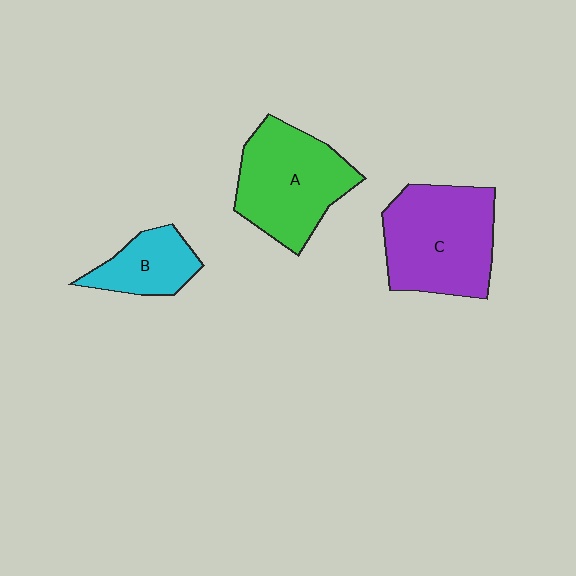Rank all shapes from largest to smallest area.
From largest to smallest: C (purple), A (green), B (cyan).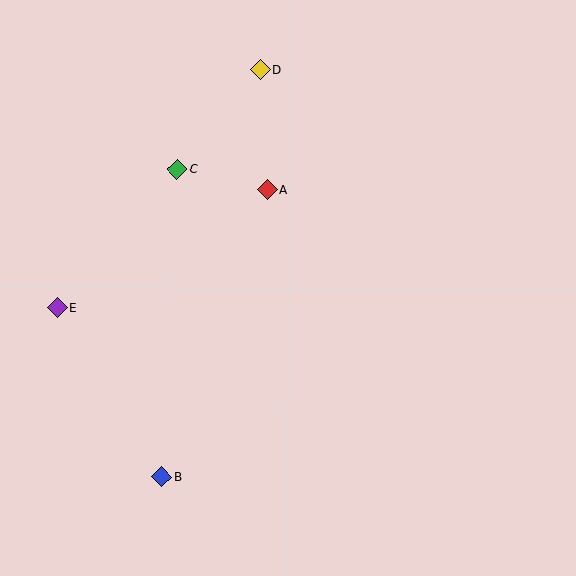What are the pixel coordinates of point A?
Point A is at (268, 190).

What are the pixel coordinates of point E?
Point E is at (57, 308).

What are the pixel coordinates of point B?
Point B is at (162, 477).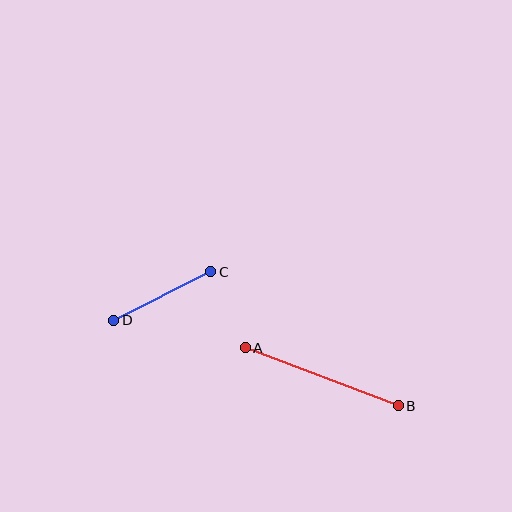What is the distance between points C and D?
The distance is approximately 108 pixels.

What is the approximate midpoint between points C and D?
The midpoint is at approximately (162, 296) pixels.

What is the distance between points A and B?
The distance is approximately 164 pixels.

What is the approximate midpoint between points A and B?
The midpoint is at approximately (322, 377) pixels.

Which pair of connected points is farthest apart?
Points A and B are farthest apart.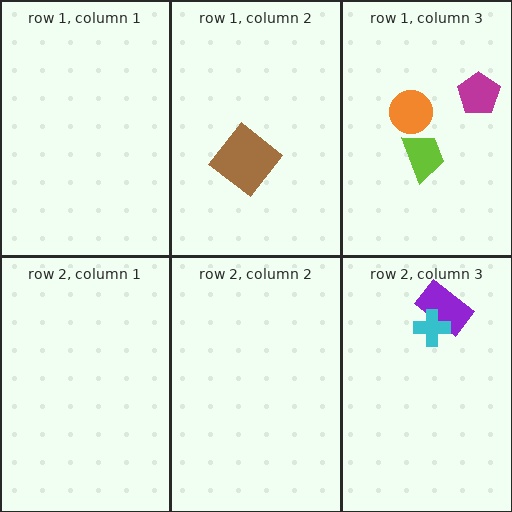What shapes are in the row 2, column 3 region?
The purple rectangle, the cyan cross.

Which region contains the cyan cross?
The row 2, column 3 region.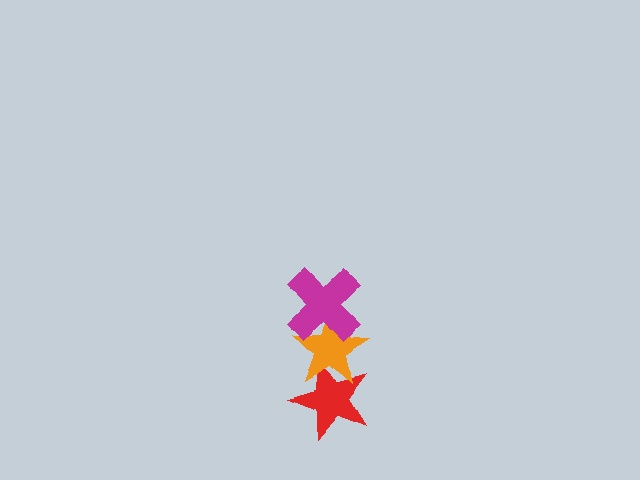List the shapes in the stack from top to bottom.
From top to bottom: the magenta cross, the orange star, the red star.